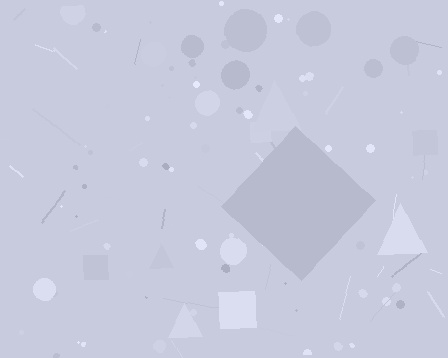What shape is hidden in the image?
A diamond is hidden in the image.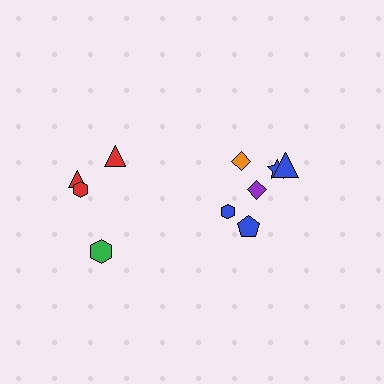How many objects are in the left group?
There are 4 objects.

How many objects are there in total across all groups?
There are 10 objects.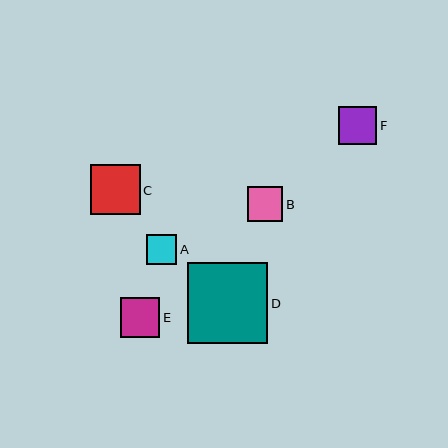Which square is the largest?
Square D is the largest with a size of approximately 80 pixels.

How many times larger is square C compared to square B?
Square C is approximately 1.4 times the size of square B.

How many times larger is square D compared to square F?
Square D is approximately 2.1 times the size of square F.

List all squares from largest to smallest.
From largest to smallest: D, C, E, F, B, A.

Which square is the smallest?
Square A is the smallest with a size of approximately 31 pixels.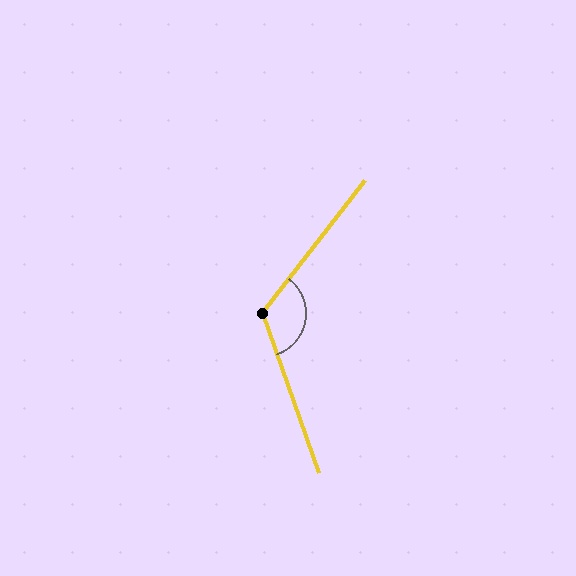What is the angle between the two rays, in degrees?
Approximately 123 degrees.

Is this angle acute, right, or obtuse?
It is obtuse.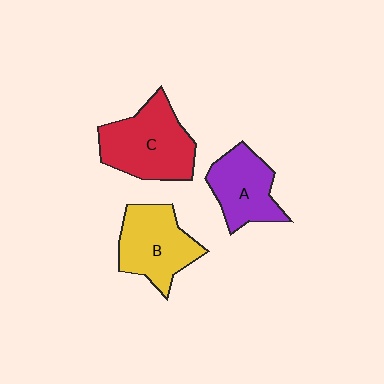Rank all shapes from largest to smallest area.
From largest to smallest: C (red), B (yellow), A (purple).